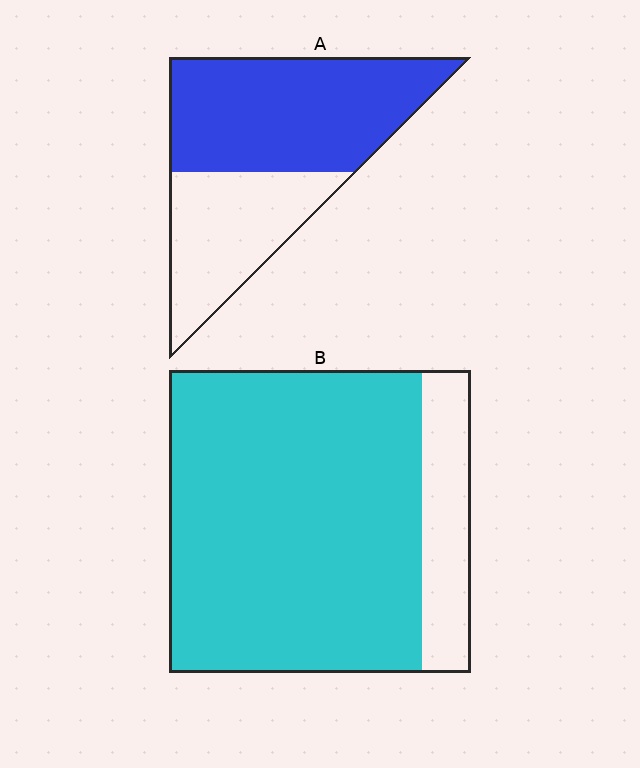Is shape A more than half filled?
Yes.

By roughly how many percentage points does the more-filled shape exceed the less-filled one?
By roughly 20 percentage points (B over A).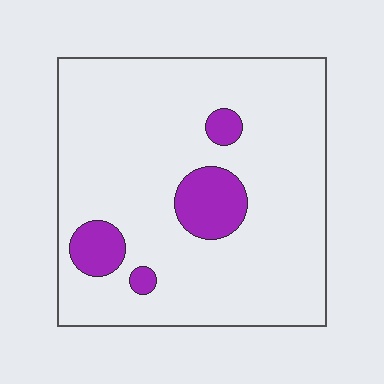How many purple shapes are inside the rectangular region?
4.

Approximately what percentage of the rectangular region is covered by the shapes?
Approximately 10%.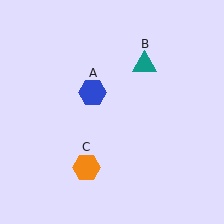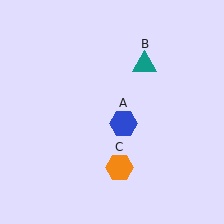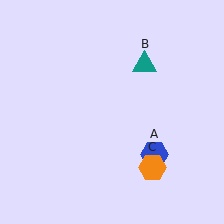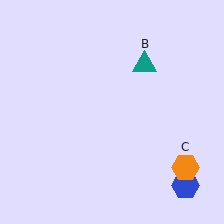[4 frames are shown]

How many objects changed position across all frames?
2 objects changed position: blue hexagon (object A), orange hexagon (object C).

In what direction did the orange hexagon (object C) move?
The orange hexagon (object C) moved right.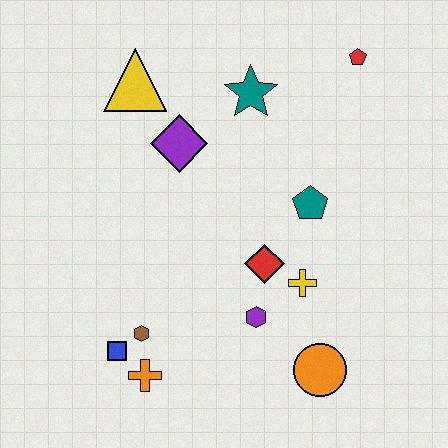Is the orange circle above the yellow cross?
No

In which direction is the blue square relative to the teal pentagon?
The blue square is to the left of the teal pentagon.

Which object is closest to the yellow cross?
The red diamond is closest to the yellow cross.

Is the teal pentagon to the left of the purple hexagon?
No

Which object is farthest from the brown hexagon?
The red pentagon is farthest from the brown hexagon.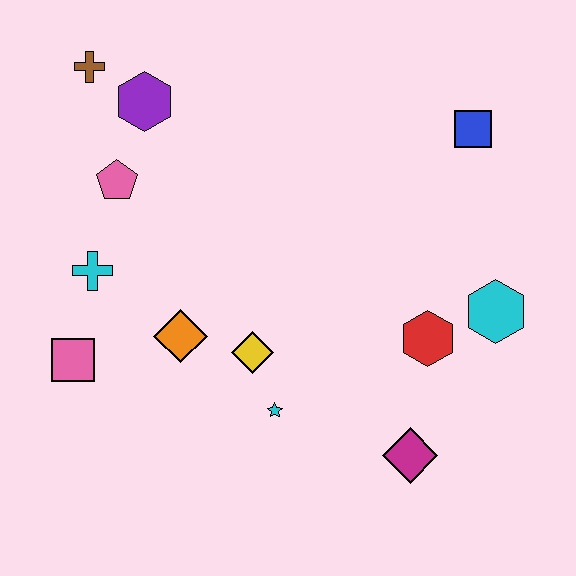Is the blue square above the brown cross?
No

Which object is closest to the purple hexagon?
The brown cross is closest to the purple hexagon.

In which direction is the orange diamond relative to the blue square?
The orange diamond is to the left of the blue square.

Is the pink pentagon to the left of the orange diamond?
Yes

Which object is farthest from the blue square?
The pink square is farthest from the blue square.